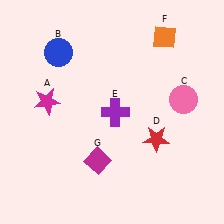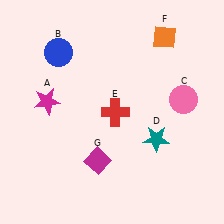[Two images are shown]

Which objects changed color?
D changed from red to teal. E changed from purple to red.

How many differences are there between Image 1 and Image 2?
There are 2 differences between the two images.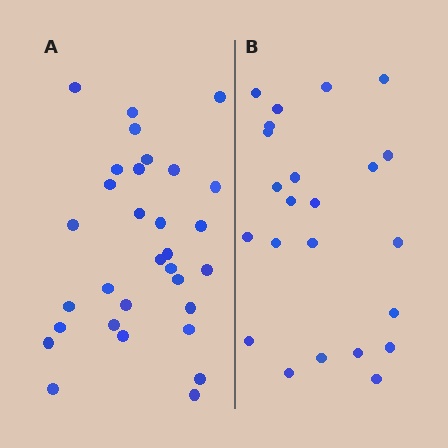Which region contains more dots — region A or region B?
Region A (the left region) has more dots.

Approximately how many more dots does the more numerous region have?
Region A has roughly 8 or so more dots than region B.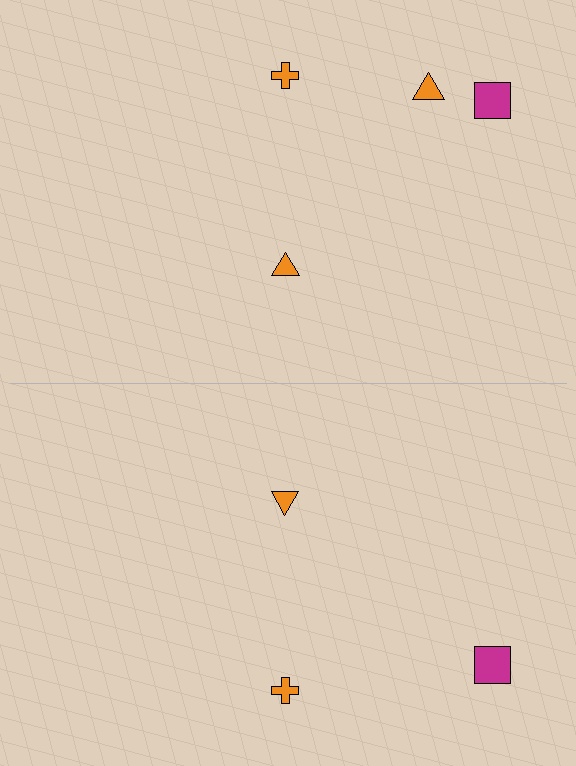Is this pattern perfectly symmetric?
No, the pattern is not perfectly symmetric. A orange triangle is missing from the bottom side.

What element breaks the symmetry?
A orange triangle is missing from the bottom side.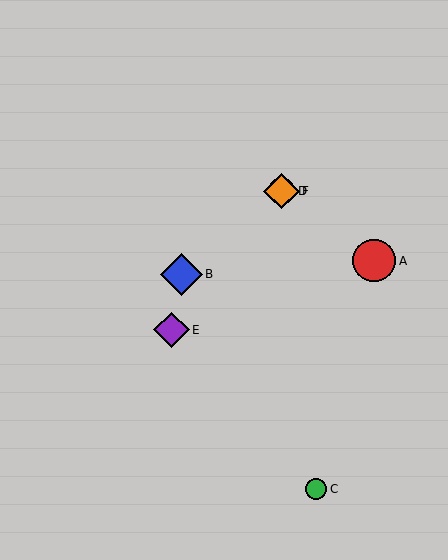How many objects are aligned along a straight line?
3 objects (B, D, F) are aligned along a straight line.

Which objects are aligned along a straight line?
Objects B, D, F are aligned along a straight line.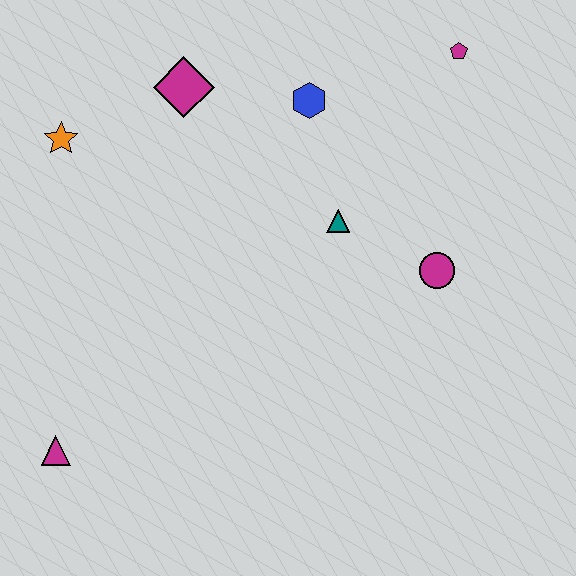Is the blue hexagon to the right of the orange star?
Yes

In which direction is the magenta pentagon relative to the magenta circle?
The magenta pentagon is above the magenta circle.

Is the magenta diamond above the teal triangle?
Yes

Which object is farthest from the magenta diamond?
The magenta triangle is farthest from the magenta diamond.